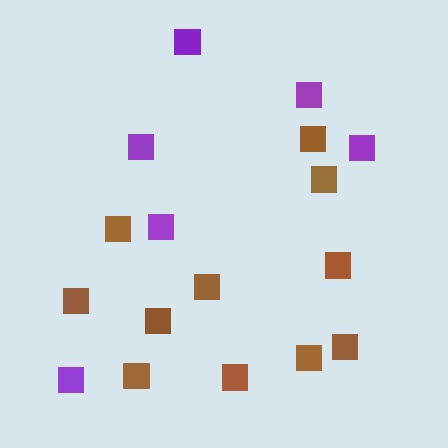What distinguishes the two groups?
There are 2 groups: one group of brown squares (11) and one group of purple squares (6).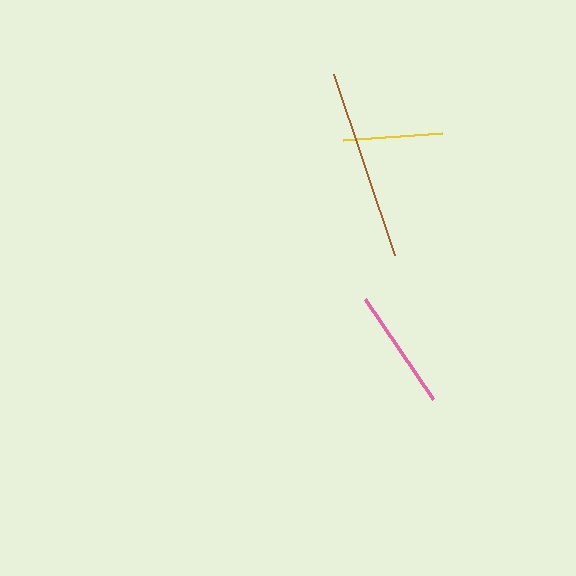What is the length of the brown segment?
The brown segment is approximately 191 pixels long.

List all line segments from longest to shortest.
From longest to shortest: brown, pink, yellow.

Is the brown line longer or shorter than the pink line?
The brown line is longer than the pink line.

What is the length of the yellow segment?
The yellow segment is approximately 100 pixels long.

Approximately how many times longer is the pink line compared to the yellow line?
The pink line is approximately 1.2 times the length of the yellow line.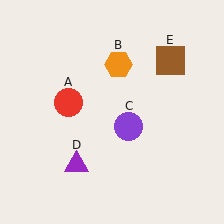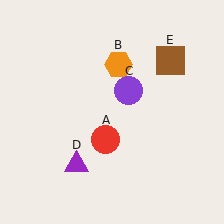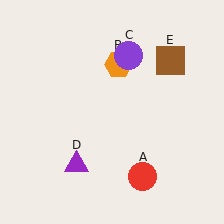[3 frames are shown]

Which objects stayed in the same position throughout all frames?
Orange hexagon (object B) and purple triangle (object D) and brown square (object E) remained stationary.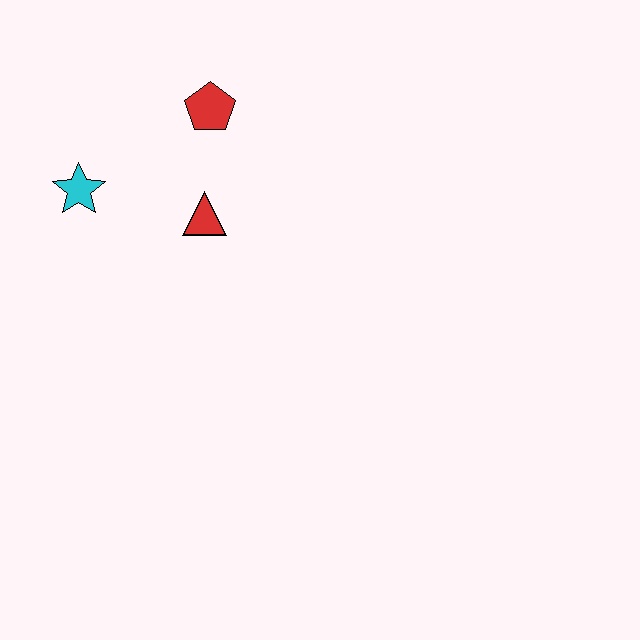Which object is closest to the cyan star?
The red triangle is closest to the cyan star.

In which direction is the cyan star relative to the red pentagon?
The cyan star is to the left of the red pentagon.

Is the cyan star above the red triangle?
Yes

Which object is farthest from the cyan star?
The red pentagon is farthest from the cyan star.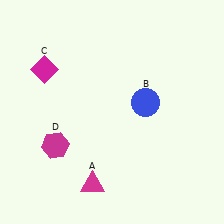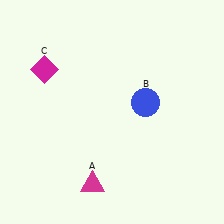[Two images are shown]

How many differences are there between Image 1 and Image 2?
There is 1 difference between the two images.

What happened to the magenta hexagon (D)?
The magenta hexagon (D) was removed in Image 2. It was in the bottom-left area of Image 1.